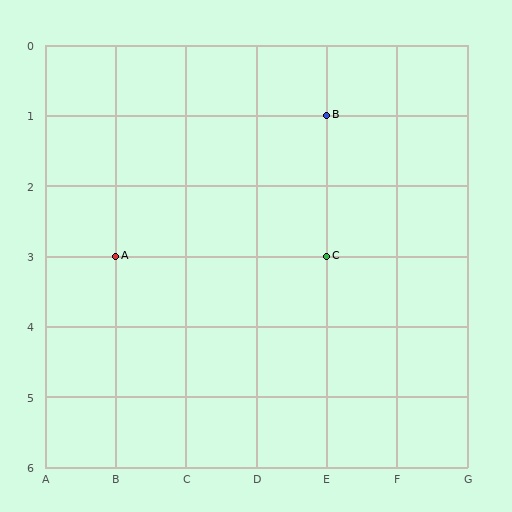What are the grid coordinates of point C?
Point C is at grid coordinates (E, 3).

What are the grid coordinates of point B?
Point B is at grid coordinates (E, 1).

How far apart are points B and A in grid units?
Points B and A are 3 columns and 2 rows apart (about 3.6 grid units diagonally).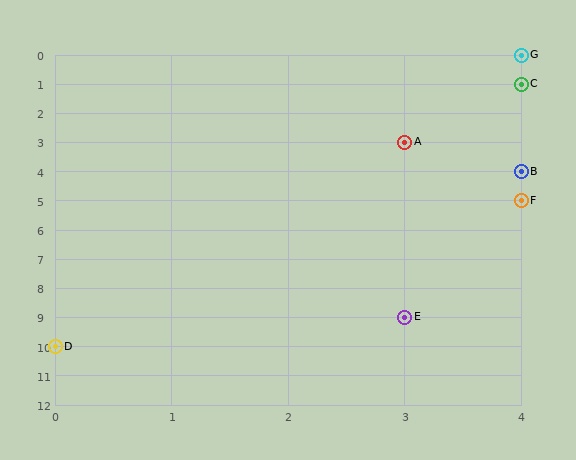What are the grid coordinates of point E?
Point E is at grid coordinates (3, 9).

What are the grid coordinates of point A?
Point A is at grid coordinates (3, 3).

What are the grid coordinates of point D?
Point D is at grid coordinates (0, 10).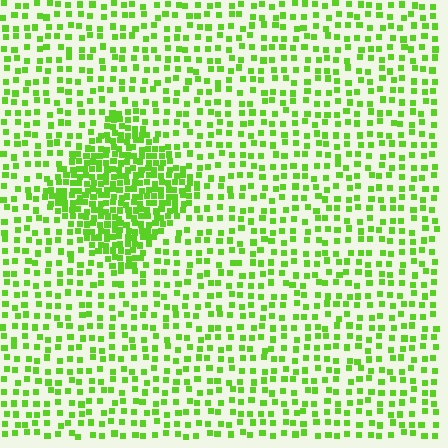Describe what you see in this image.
The image contains small lime elements arranged at two different densities. A diamond-shaped region is visible where the elements are more densely packed than the surrounding area.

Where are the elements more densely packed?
The elements are more densely packed inside the diamond boundary.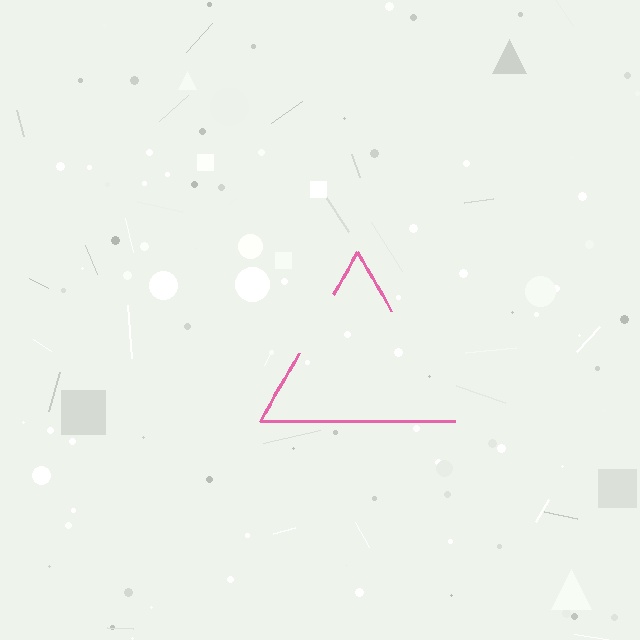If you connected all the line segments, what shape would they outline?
They would outline a triangle.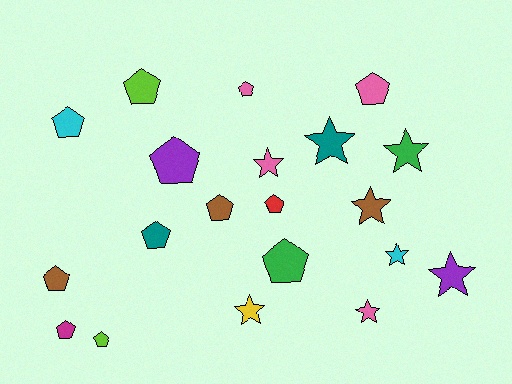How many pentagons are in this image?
There are 12 pentagons.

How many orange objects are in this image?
There are no orange objects.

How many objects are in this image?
There are 20 objects.